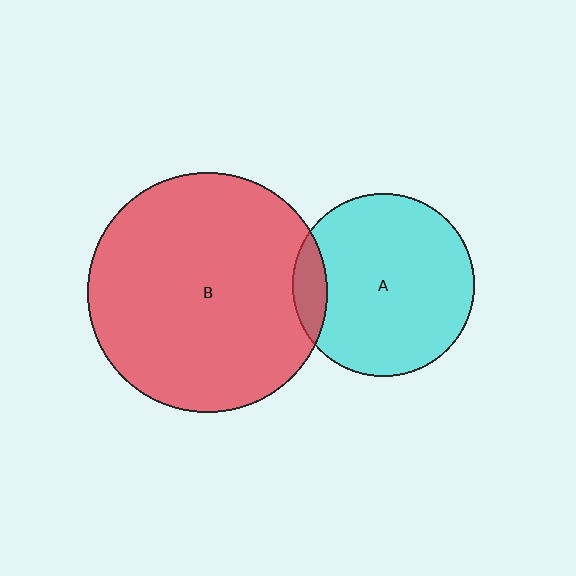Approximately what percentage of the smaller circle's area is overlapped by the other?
Approximately 10%.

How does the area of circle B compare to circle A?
Approximately 1.7 times.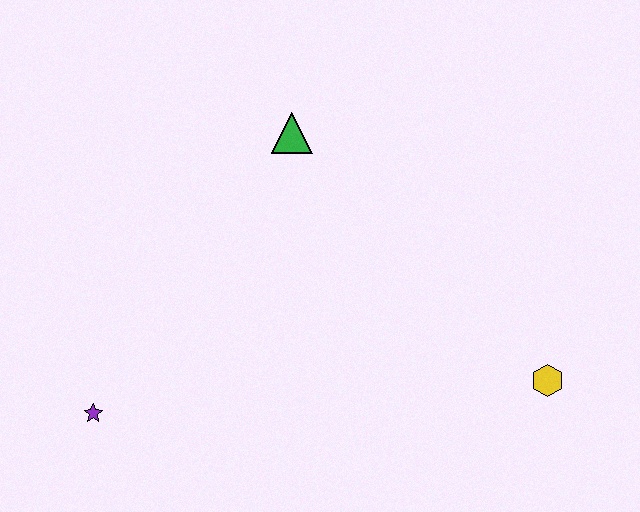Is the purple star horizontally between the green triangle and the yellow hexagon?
No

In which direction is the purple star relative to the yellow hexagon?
The purple star is to the left of the yellow hexagon.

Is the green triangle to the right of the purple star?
Yes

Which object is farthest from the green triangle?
The yellow hexagon is farthest from the green triangle.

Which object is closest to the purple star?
The green triangle is closest to the purple star.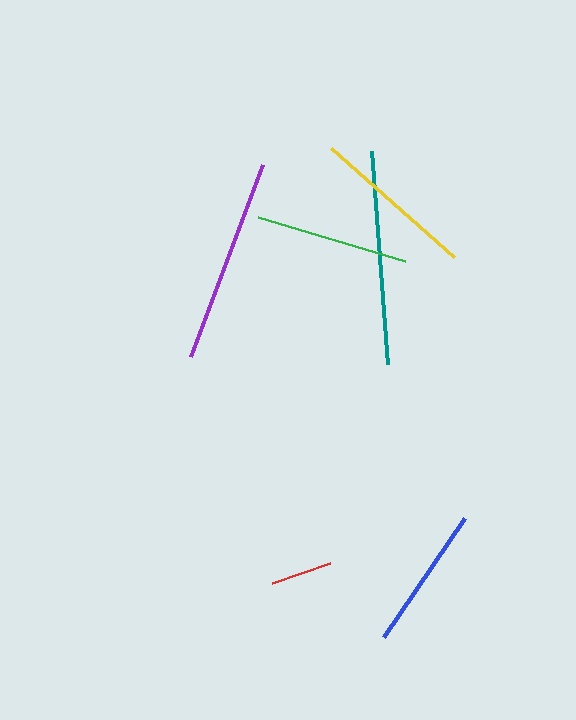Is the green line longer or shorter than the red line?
The green line is longer than the red line.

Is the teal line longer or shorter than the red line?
The teal line is longer than the red line.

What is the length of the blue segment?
The blue segment is approximately 144 pixels long.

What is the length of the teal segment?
The teal segment is approximately 215 pixels long.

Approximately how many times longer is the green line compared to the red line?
The green line is approximately 2.5 times the length of the red line.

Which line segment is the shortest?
The red line is the shortest at approximately 61 pixels.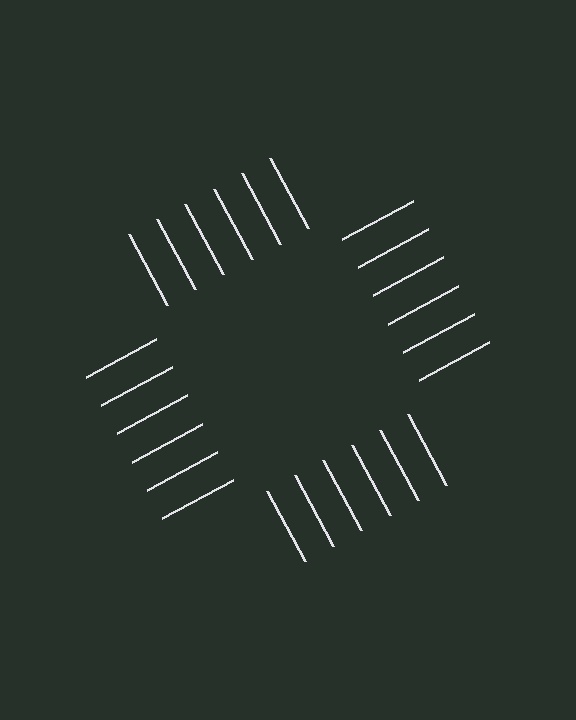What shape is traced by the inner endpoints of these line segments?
An illusory square — the line segments terminate on its edges but no continuous stroke is drawn.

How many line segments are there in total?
24 — 6 along each of the 4 edges.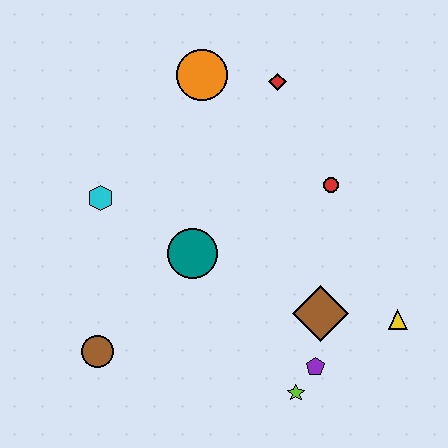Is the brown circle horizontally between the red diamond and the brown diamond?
No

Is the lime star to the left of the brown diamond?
Yes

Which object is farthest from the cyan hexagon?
The yellow triangle is farthest from the cyan hexagon.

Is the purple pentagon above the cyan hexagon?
No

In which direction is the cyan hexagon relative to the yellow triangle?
The cyan hexagon is to the left of the yellow triangle.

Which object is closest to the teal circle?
The cyan hexagon is closest to the teal circle.